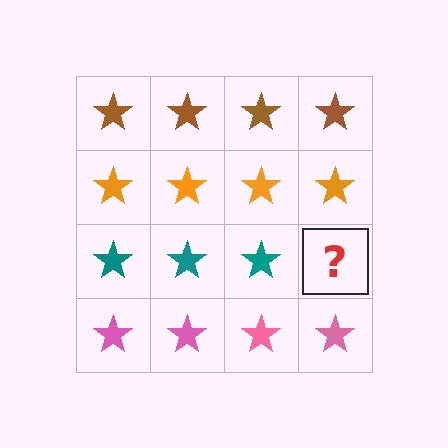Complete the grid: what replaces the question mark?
The question mark should be replaced with a teal star.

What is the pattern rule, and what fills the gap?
The rule is that each row has a consistent color. The gap should be filled with a teal star.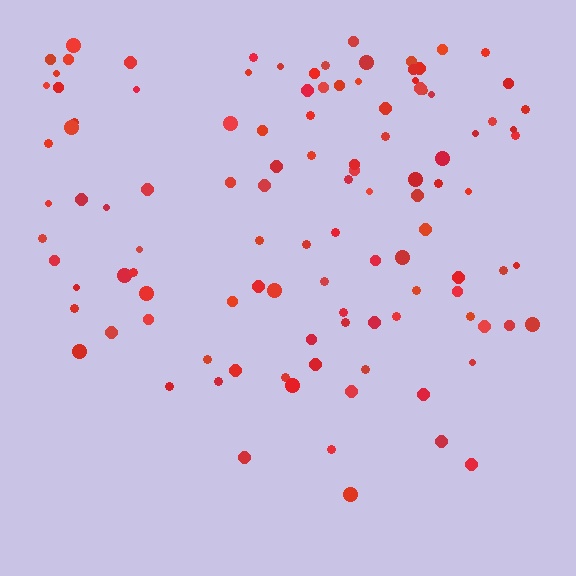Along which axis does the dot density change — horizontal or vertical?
Vertical.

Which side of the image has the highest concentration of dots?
The top.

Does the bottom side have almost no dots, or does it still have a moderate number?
Still a moderate number, just noticeably fewer than the top.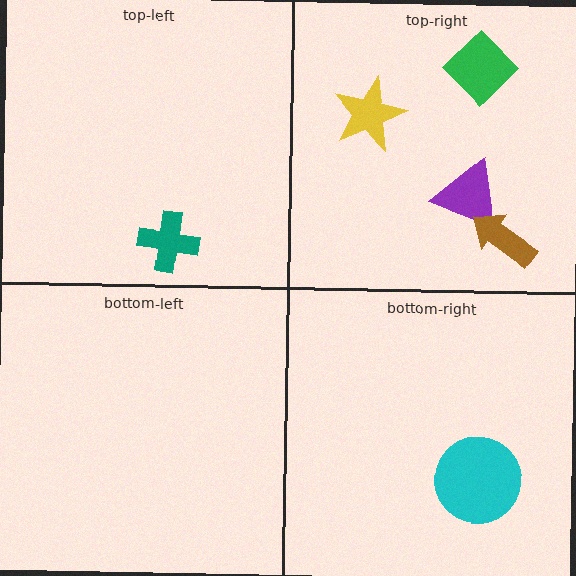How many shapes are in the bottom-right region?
1.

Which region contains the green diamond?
The top-right region.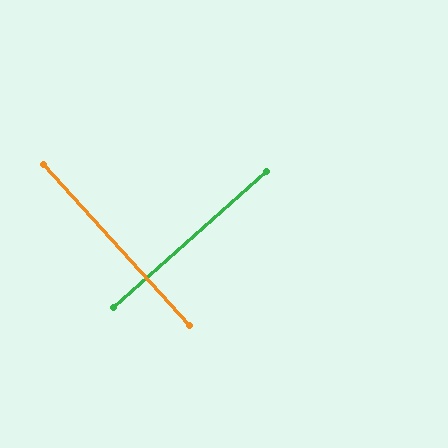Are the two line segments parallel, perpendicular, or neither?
Perpendicular — they meet at approximately 89°.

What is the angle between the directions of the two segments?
Approximately 89 degrees.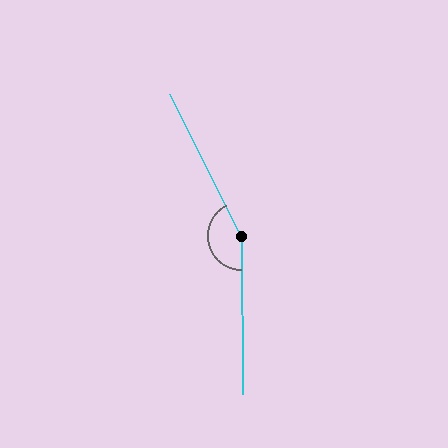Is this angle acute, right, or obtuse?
It is obtuse.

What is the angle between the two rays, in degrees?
Approximately 154 degrees.